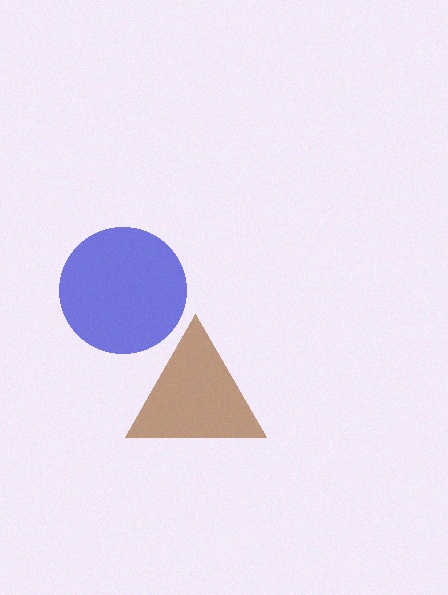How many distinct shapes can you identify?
There are 2 distinct shapes: a blue circle, a brown triangle.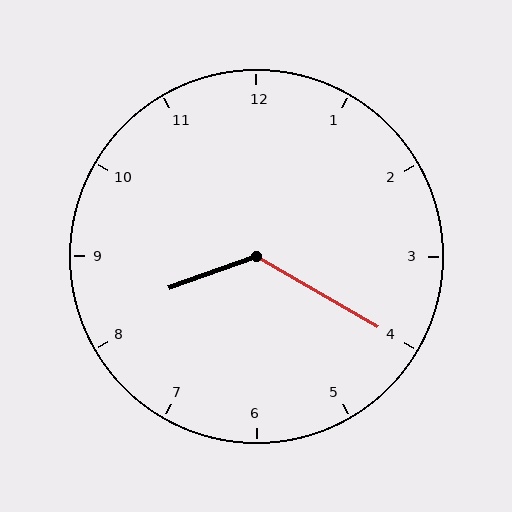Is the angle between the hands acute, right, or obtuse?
It is obtuse.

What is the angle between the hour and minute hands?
Approximately 130 degrees.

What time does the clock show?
8:20.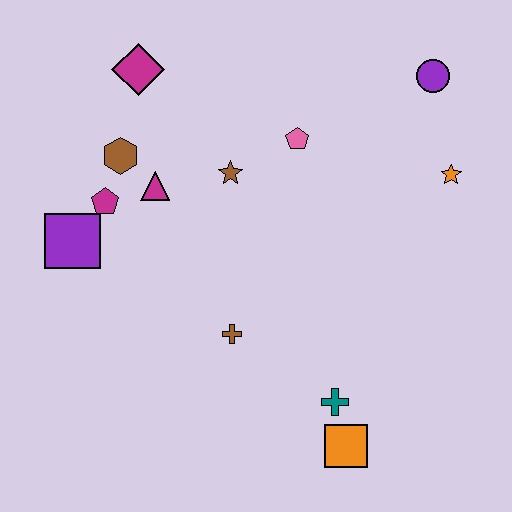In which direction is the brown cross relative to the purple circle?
The brown cross is below the purple circle.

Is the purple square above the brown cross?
Yes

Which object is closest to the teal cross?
The orange square is closest to the teal cross.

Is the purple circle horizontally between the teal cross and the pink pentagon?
No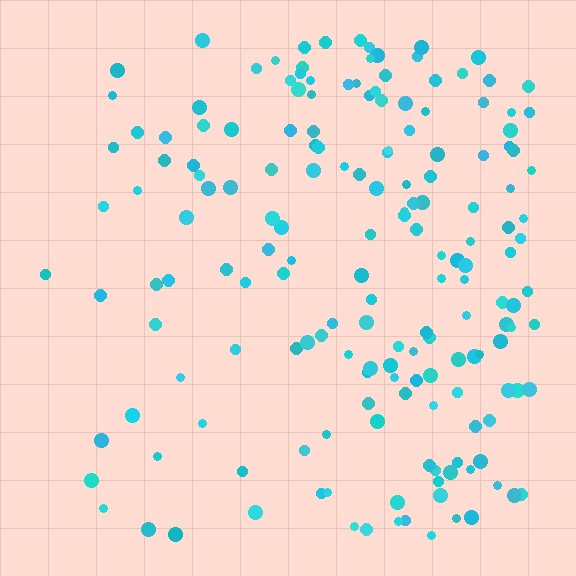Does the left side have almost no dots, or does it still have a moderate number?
Still a moderate number, just noticeably fewer than the right.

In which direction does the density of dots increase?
From left to right, with the right side densest.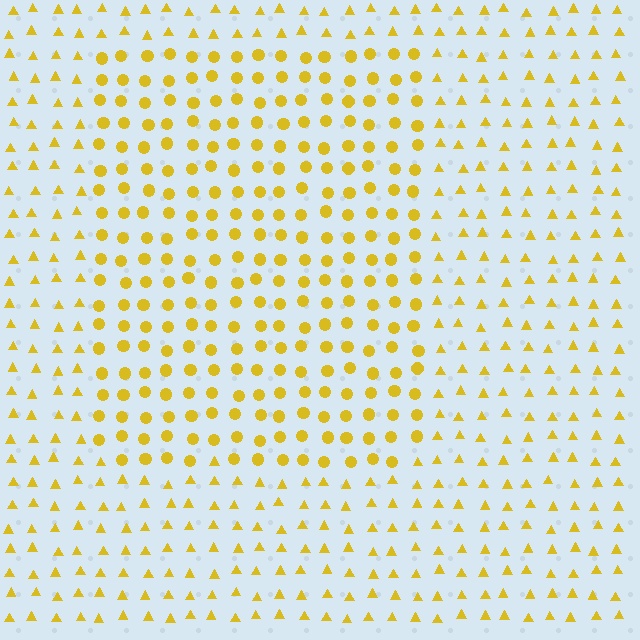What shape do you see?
I see a rectangle.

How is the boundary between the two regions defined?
The boundary is defined by a change in element shape: circles inside vs. triangles outside. All elements share the same color and spacing.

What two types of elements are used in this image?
The image uses circles inside the rectangle region and triangles outside it.